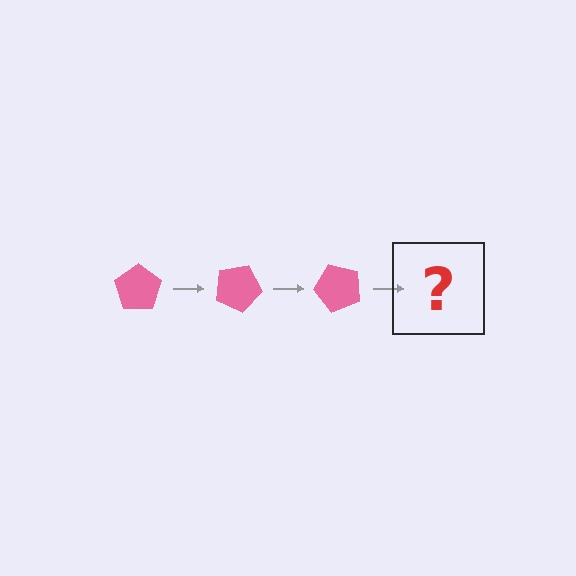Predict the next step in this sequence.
The next step is a pink pentagon rotated 75 degrees.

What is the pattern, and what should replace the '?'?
The pattern is that the pentagon rotates 25 degrees each step. The '?' should be a pink pentagon rotated 75 degrees.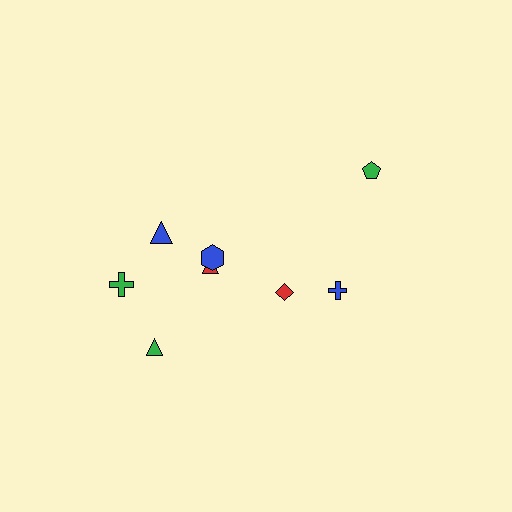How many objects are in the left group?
There are 5 objects.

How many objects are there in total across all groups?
There are 8 objects.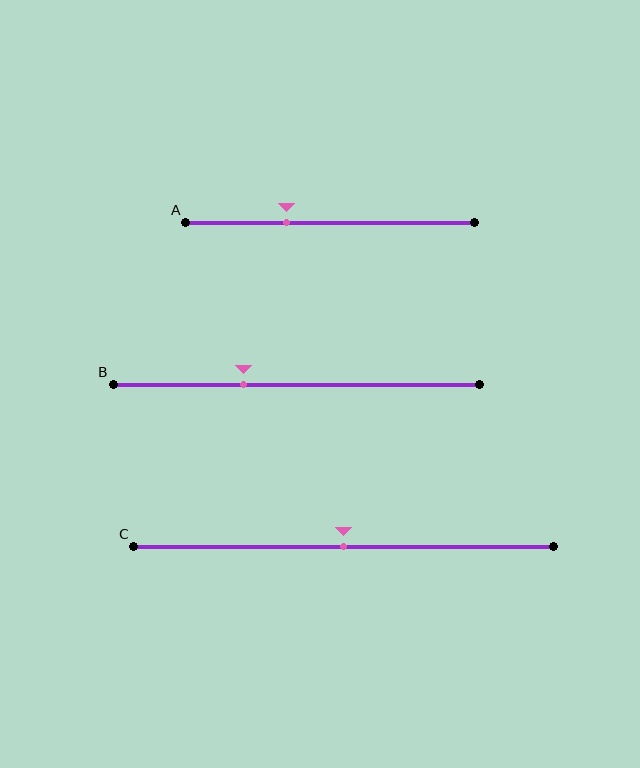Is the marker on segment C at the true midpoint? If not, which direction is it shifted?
Yes, the marker on segment C is at the true midpoint.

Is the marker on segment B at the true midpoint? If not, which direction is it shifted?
No, the marker on segment B is shifted to the left by about 15% of the segment length.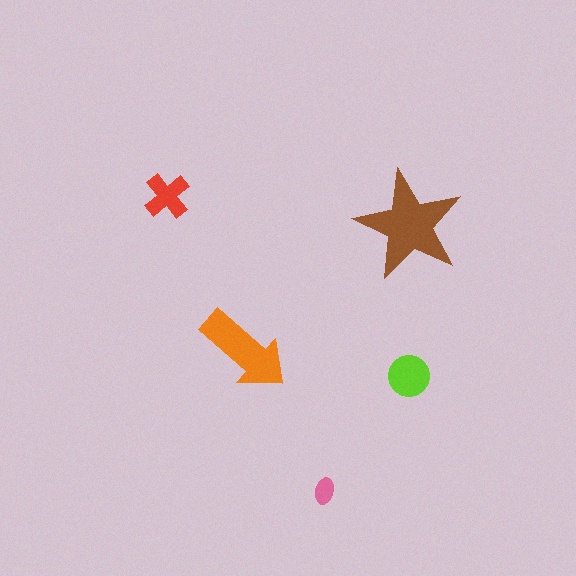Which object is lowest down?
The pink ellipse is bottommost.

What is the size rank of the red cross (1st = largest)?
4th.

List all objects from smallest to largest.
The pink ellipse, the red cross, the lime circle, the orange arrow, the brown star.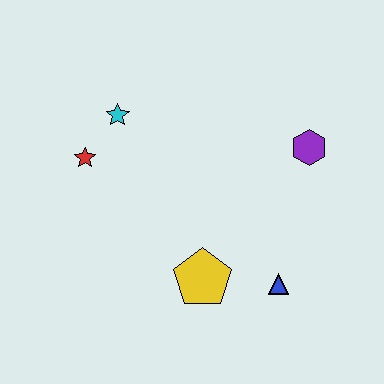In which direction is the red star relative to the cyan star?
The red star is below the cyan star.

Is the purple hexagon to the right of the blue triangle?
Yes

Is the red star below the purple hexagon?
Yes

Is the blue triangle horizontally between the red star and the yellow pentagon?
No